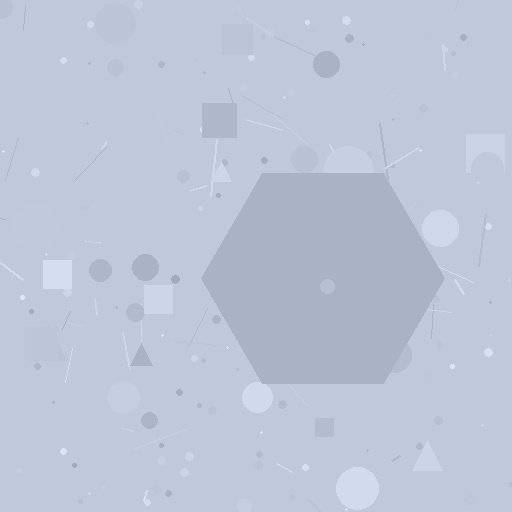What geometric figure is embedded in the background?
A hexagon is embedded in the background.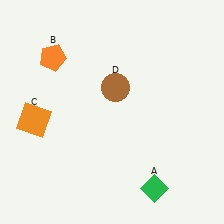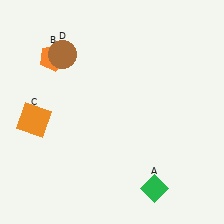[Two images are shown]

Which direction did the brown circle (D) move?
The brown circle (D) moved left.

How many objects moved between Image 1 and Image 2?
1 object moved between the two images.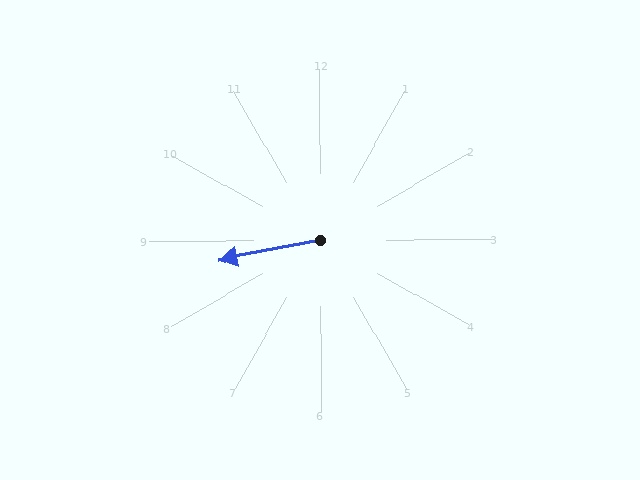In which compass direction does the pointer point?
West.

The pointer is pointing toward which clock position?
Roughly 9 o'clock.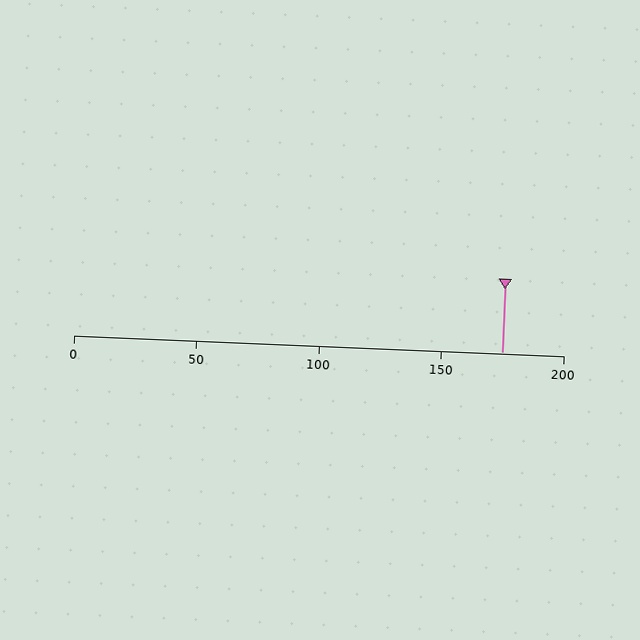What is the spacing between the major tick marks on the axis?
The major ticks are spaced 50 apart.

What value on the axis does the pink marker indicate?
The marker indicates approximately 175.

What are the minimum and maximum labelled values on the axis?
The axis runs from 0 to 200.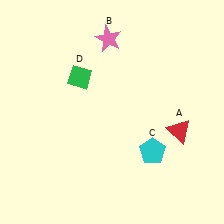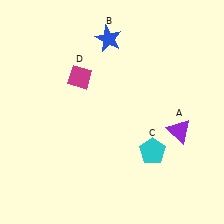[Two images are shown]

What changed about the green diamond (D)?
In Image 1, D is green. In Image 2, it changed to magenta.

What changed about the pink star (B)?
In Image 1, B is pink. In Image 2, it changed to blue.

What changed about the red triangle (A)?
In Image 1, A is red. In Image 2, it changed to purple.